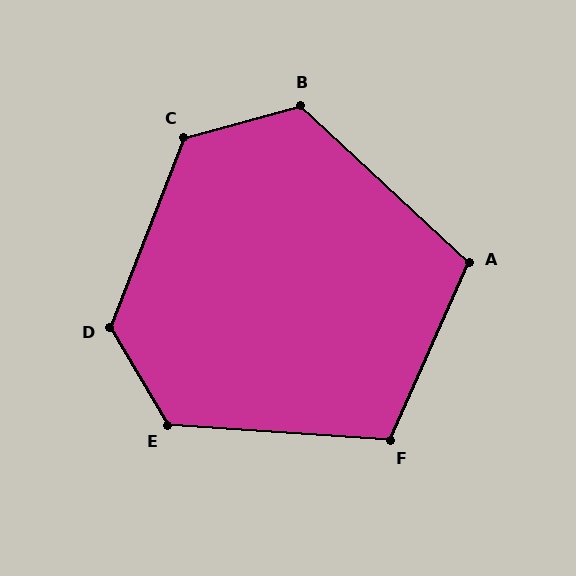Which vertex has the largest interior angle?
D, at approximately 128 degrees.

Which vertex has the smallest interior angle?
A, at approximately 109 degrees.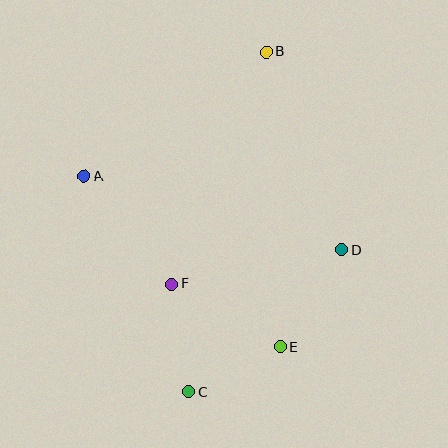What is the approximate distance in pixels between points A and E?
The distance between A and E is approximately 260 pixels.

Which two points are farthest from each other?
Points B and C are farthest from each other.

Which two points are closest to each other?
Points C and E are closest to each other.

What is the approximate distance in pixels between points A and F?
The distance between A and F is approximately 139 pixels.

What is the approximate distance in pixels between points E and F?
The distance between E and F is approximately 126 pixels.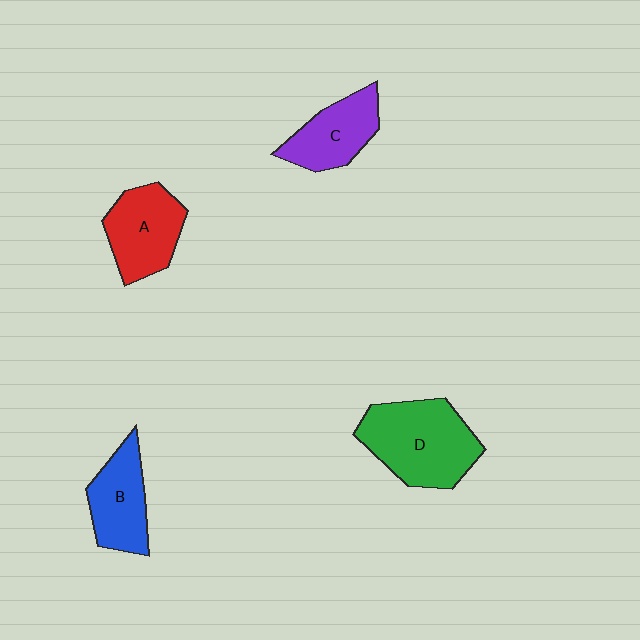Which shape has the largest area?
Shape D (green).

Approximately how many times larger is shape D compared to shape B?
Approximately 1.6 times.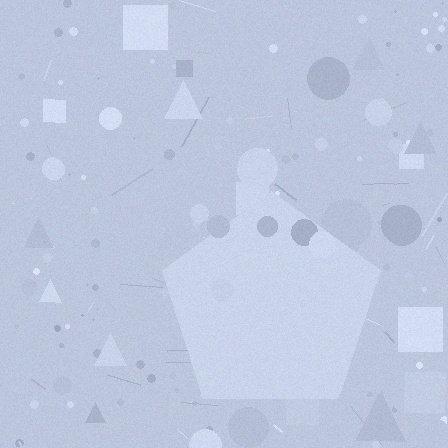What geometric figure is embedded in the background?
A pentagon is embedded in the background.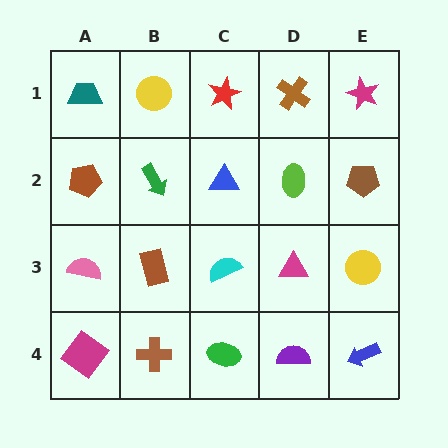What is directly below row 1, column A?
A brown pentagon.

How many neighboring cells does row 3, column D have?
4.